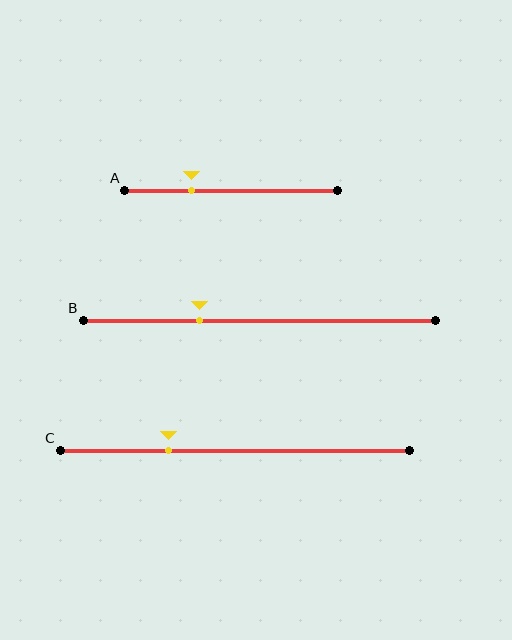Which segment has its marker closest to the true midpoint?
Segment B has its marker closest to the true midpoint.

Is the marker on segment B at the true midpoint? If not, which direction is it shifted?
No, the marker on segment B is shifted to the left by about 17% of the segment length.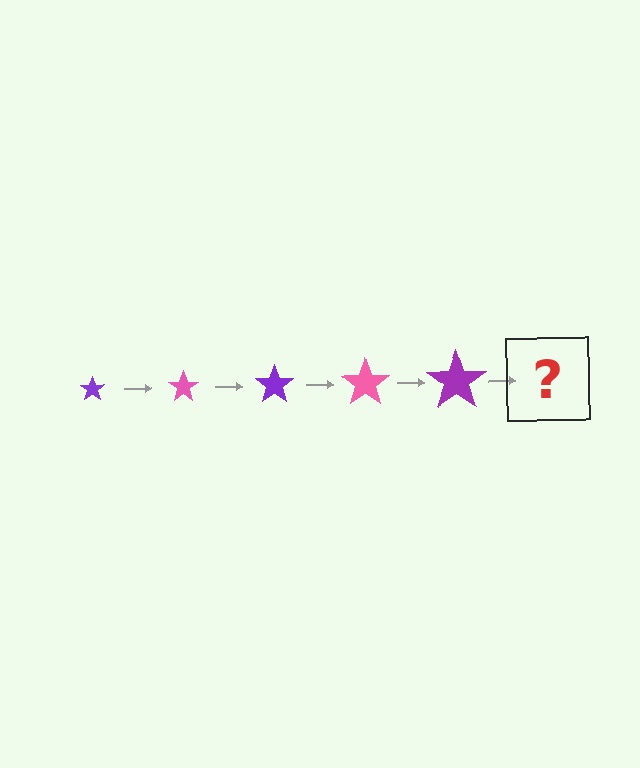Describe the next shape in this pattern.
It should be a pink star, larger than the previous one.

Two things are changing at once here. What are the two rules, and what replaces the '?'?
The two rules are that the star grows larger each step and the color cycles through purple and pink. The '?' should be a pink star, larger than the previous one.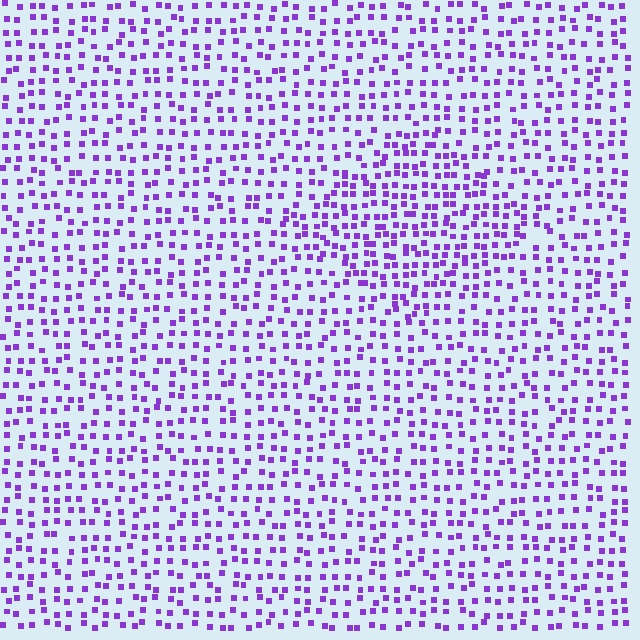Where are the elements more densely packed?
The elements are more densely packed inside the diamond boundary.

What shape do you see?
I see a diamond.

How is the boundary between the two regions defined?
The boundary is defined by a change in element density (approximately 1.6x ratio). All elements are the same color, size, and shape.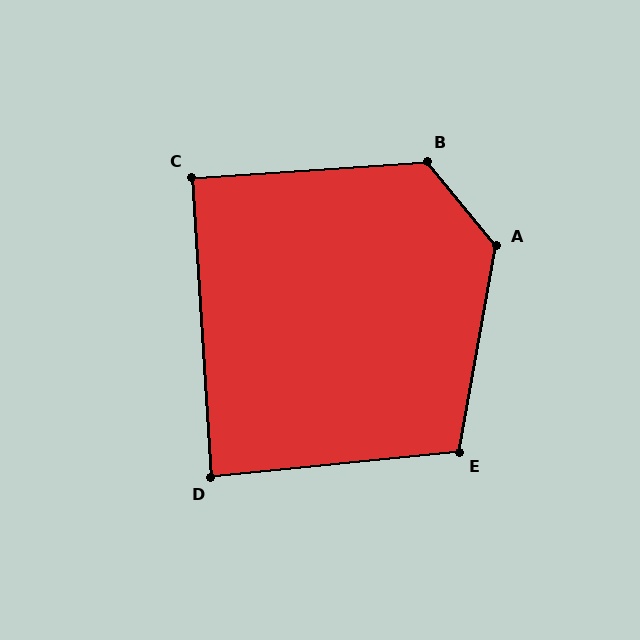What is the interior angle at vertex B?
Approximately 125 degrees (obtuse).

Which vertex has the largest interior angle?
A, at approximately 130 degrees.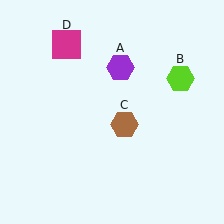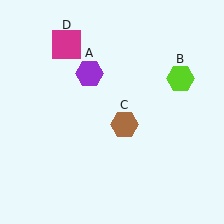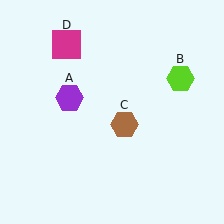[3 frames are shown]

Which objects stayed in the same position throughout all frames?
Lime hexagon (object B) and brown hexagon (object C) and magenta square (object D) remained stationary.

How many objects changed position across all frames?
1 object changed position: purple hexagon (object A).